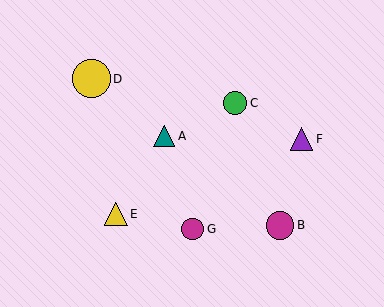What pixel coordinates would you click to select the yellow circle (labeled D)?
Click at (91, 79) to select the yellow circle D.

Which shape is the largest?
The yellow circle (labeled D) is the largest.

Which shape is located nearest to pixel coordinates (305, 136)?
The purple triangle (labeled F) at (301, 139) is nearest to that location.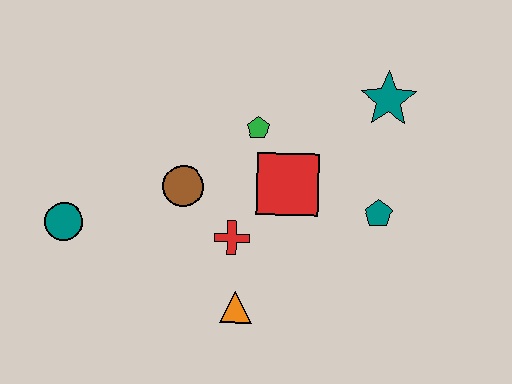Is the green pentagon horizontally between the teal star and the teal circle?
Yes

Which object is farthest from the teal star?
The teal circle is farthest from the teal star.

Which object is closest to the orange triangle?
The red cross is closest to the orange triangle.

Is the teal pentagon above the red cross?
Yes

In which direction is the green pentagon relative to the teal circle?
The green pentagon is to the right of the teal circle.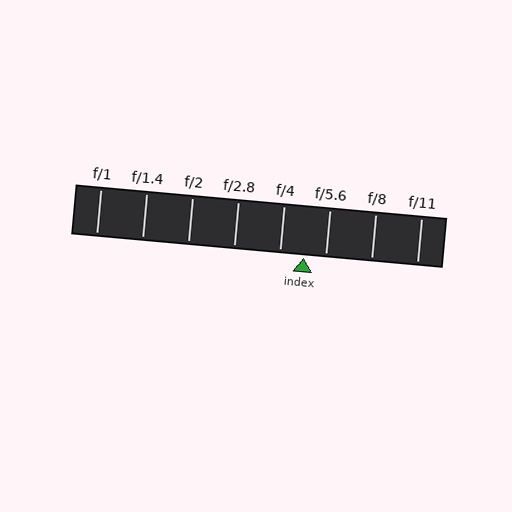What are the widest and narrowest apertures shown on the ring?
The widest aperture shown is f/1 and the narrowest is f/11.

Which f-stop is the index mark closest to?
The index mark is closest to f/5.6.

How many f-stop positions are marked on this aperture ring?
There are 8 f-stop positions marked.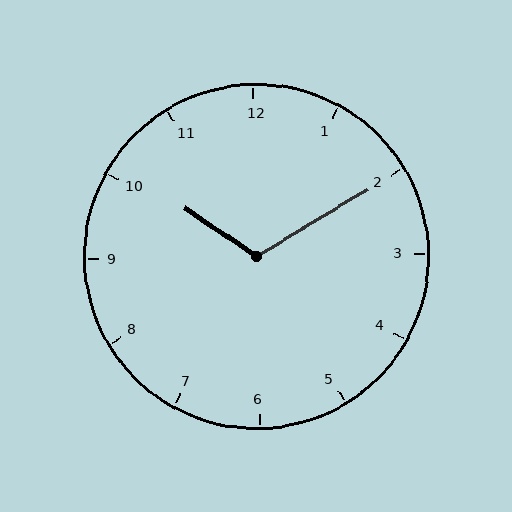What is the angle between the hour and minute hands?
Approximately 115 degrees.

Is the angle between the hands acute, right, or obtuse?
It is obtuse.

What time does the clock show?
10:10.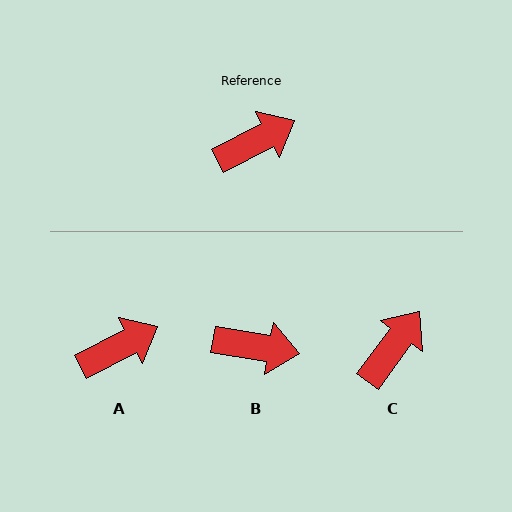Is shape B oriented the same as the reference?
No, it is off by about 37 degrees.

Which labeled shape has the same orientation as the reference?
A.